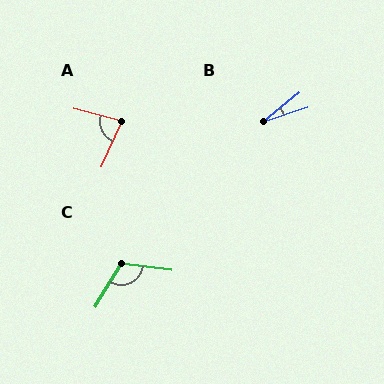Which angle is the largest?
C, at approximately 115 degrees.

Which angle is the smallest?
B, at approximately 20 degrees.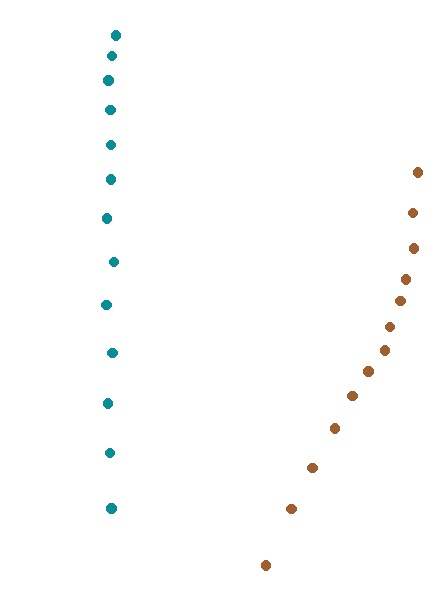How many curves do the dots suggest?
There are 2 distinct paths.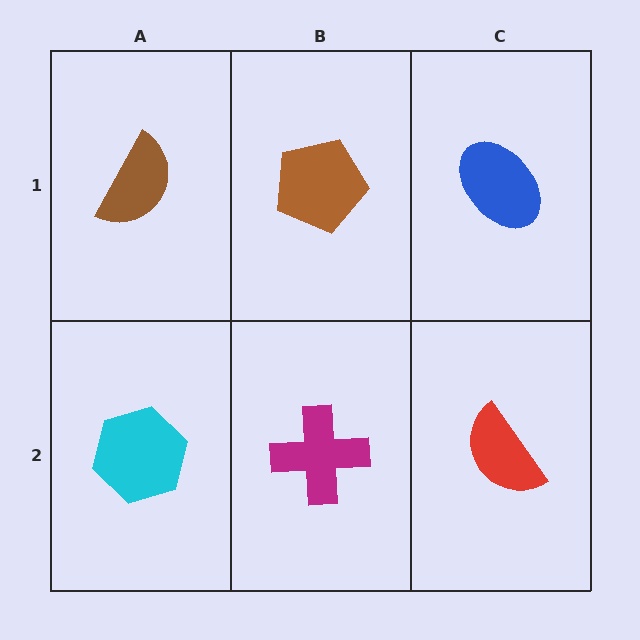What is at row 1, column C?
A blue ellipse.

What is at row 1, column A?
A brown semicircle.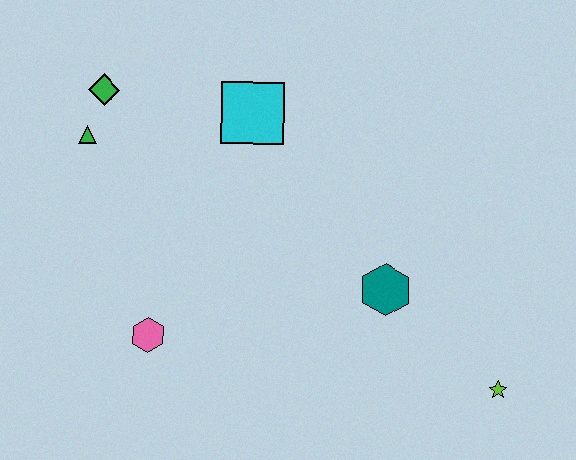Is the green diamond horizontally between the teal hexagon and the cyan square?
No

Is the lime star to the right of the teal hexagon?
Yes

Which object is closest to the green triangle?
The green diamond is closest to the green triangle.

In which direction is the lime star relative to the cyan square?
The lime star is below the cyan square.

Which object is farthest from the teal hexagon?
The green diamond is farthest from the teal hexagon.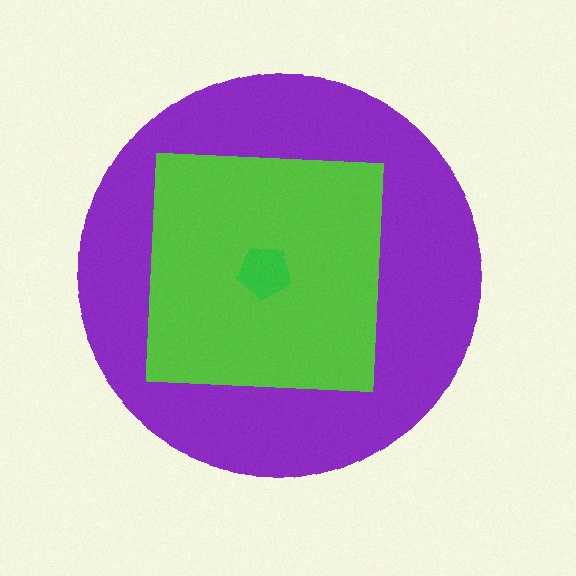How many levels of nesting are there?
3.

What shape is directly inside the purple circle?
The lime square.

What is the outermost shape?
The purple circle.